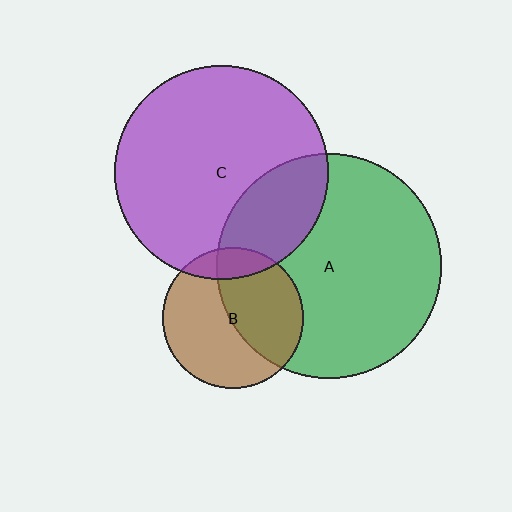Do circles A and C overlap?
Yes.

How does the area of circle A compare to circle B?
Approximately 2.6 times.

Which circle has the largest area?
Circle A (green).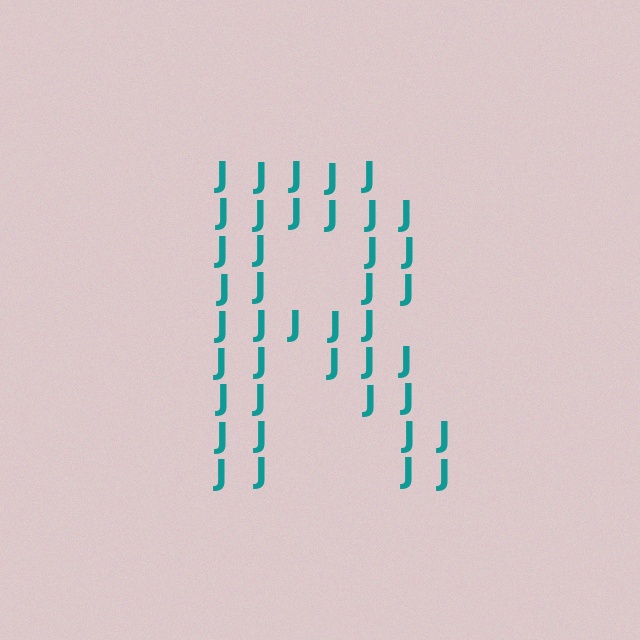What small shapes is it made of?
It is made of small letter J's.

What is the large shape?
The large shape is the letter R.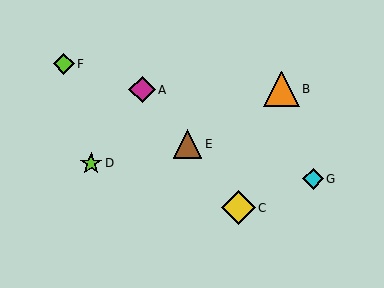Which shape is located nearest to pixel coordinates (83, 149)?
The lime star (labeled D) at (91, 163) is nearest to that location.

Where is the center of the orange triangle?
The center of the orange triangle is at (281, 89).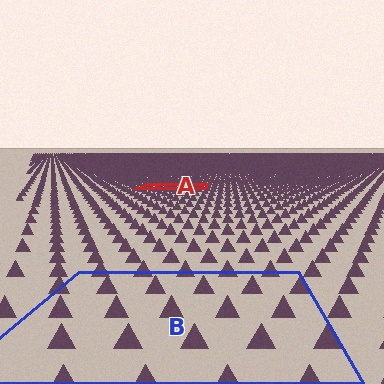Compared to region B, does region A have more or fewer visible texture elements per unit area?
Region A has more texture elements per unit area — they are packed more densely because it is farther away.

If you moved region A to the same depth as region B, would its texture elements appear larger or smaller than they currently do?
They would appear larger. At a closer depth, the same texture elements are projected at a bigger on-screen size.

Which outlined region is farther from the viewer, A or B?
Region A is farther from the viewer — the texture elements inside it appear smaller and more densely packed.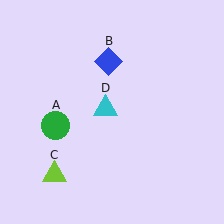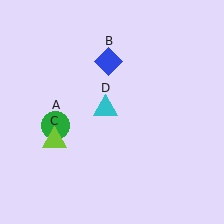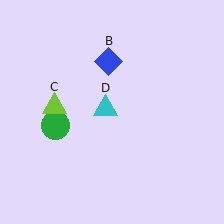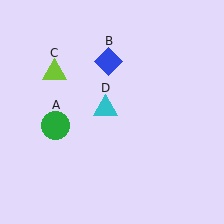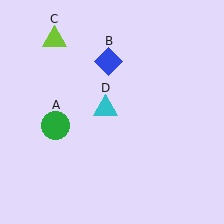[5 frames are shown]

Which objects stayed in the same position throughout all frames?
Green circle (object A) and blue diamond (object B) and cyan triangle (object D) remained stationary.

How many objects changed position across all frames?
1 object changed position: lime triangle (object C).